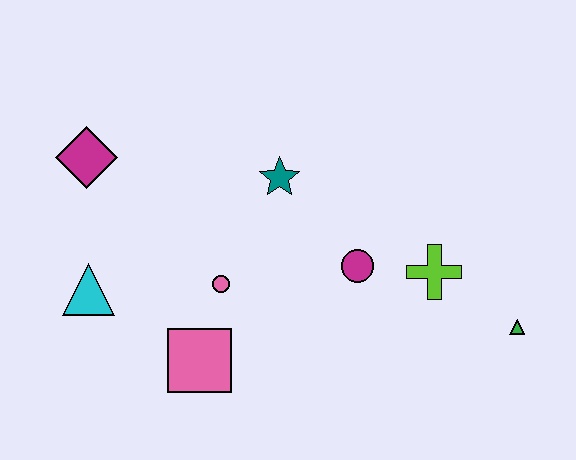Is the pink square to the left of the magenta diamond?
No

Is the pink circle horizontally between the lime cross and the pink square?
Yes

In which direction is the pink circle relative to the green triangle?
The pink circle is to the left of the green triangle.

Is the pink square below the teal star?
Yes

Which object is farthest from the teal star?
The green triangle is farthest from the teal star.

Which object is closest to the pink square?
The pink circle is closest to the pink square.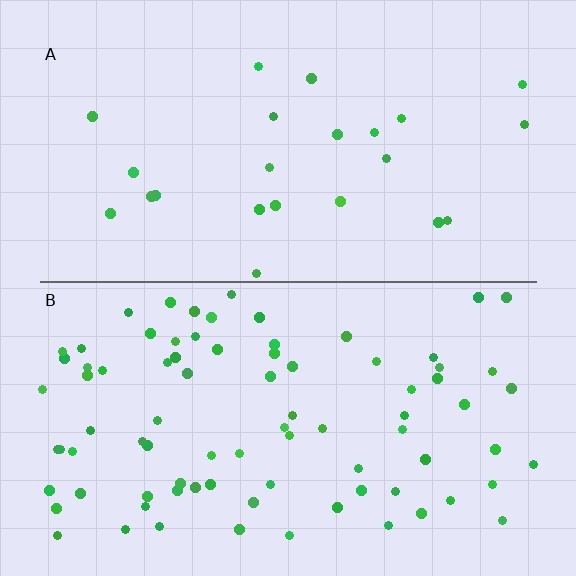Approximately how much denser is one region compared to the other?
Approximately 3.5× — region B over region A.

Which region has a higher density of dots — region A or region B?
B (the bottom).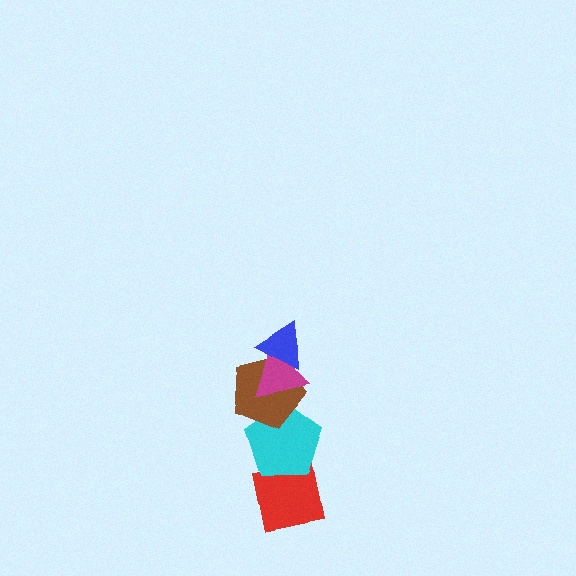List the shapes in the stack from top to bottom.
From top to bottom: the blue triangle, the magenta triangle, the brown pentagon, the cyan pentagon, the red square.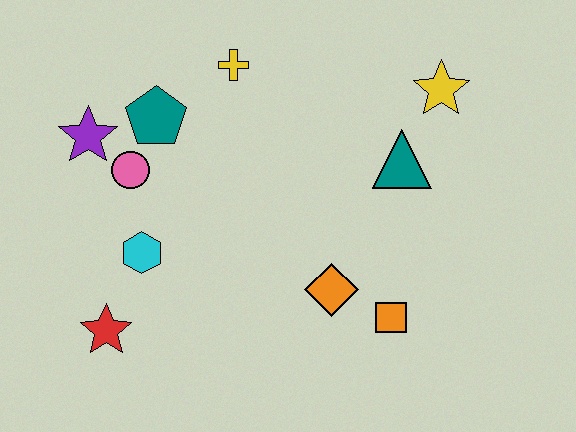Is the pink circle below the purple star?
Yes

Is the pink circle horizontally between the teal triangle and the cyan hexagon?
No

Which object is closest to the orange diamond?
The orange square is closest to the orange diamond.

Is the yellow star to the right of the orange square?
Yes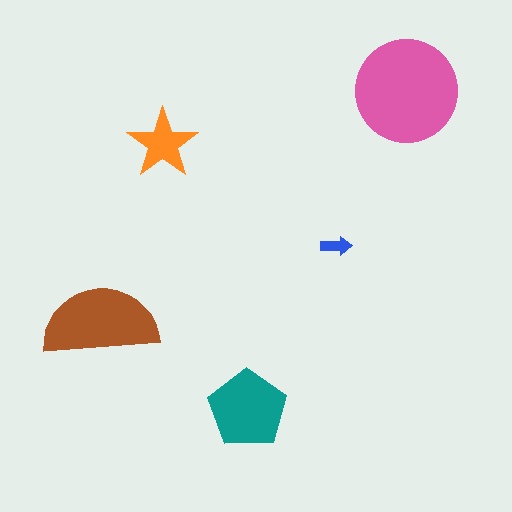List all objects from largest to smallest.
The pink circle, the brown semicircle, the teal pentagon, the orange star, the blue arrow.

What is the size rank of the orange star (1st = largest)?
4th.